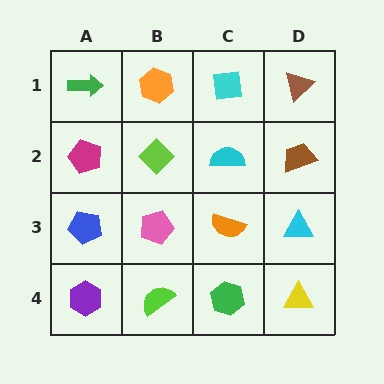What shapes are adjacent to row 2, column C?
A cyan square (row 1, column C), an orange semicircle (row 3, column C), a lime diamond (row 2, column B), a brown trapezoid (row 2, column D).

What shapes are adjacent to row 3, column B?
A lime diamond (row 2, column B), a lime semicircle (row 4, column B), a blue pentagon (row 3, column A), an orange semicircle (row 3, column C).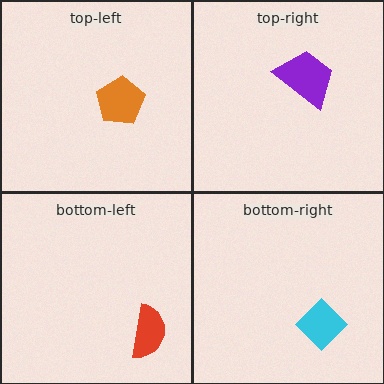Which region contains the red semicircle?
The bottom-left region.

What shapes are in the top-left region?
The orange pentagon.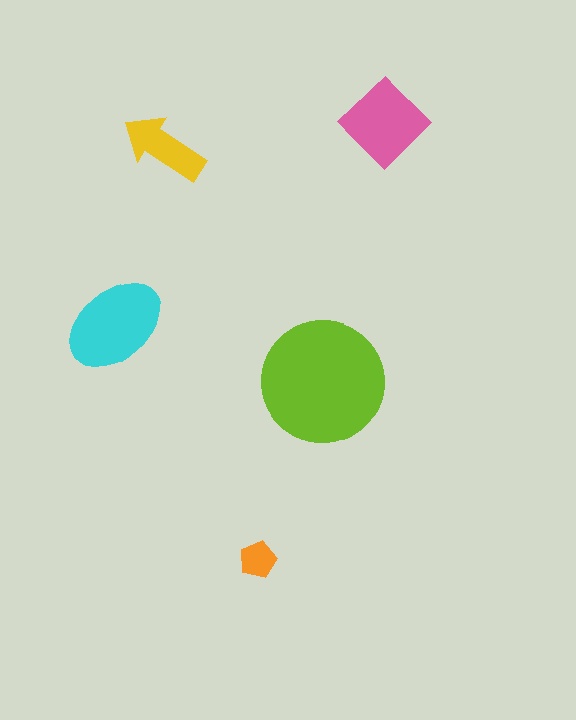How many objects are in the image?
There are 5 objects in the image.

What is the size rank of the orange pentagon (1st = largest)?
5th.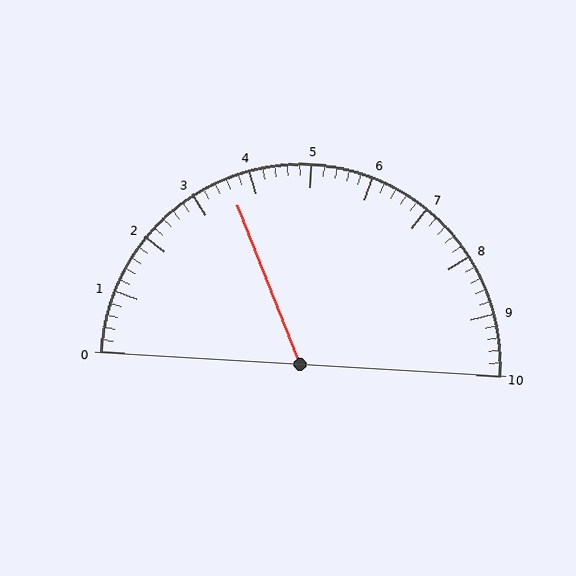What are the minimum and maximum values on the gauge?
The gauge ranges from 0 to 10.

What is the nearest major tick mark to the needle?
The nearest major tick mark is 4.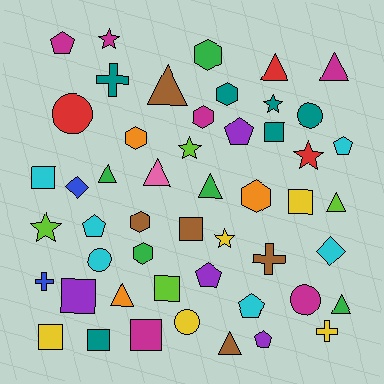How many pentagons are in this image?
There are 7 pentagons.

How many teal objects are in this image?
There are 6 teal objects.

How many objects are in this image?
There are 50 objects.